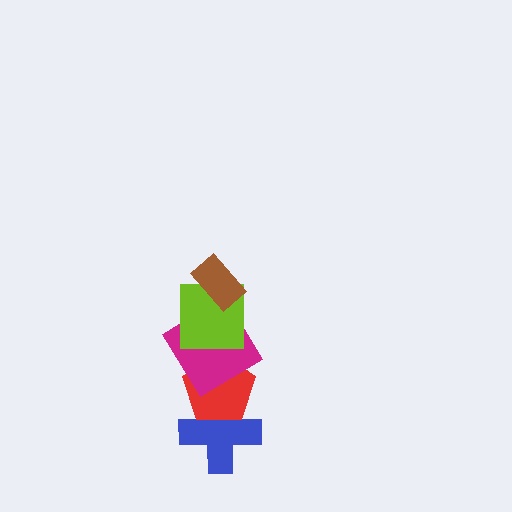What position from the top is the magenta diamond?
The magenta diamond is 3rd from the top.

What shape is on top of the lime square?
The brown rectangle is on top of the lime square.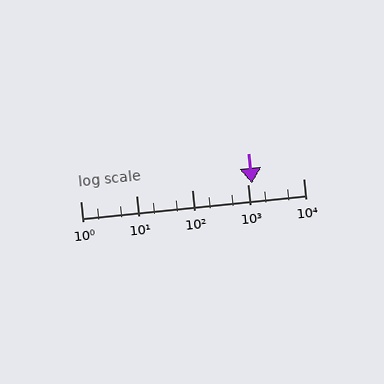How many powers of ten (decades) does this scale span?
The scale spans 4 decades, from 1 to 10000.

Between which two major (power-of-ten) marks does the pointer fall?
The pointer is between 1000 and 10000.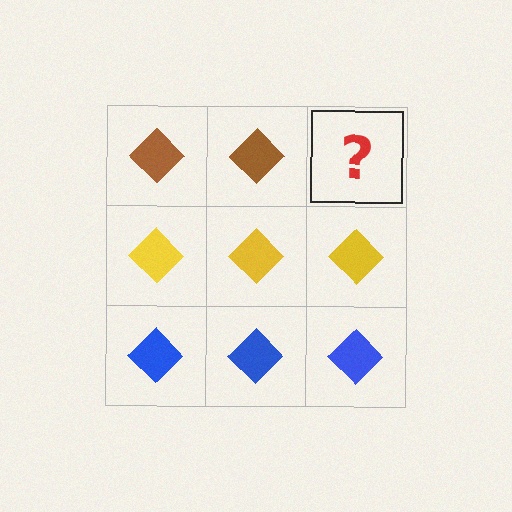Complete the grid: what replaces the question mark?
The question mark should be replaced with a brown diamond.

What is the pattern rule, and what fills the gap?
The rule is that each row has a consistent color. The gap should be filled with a brown diamond.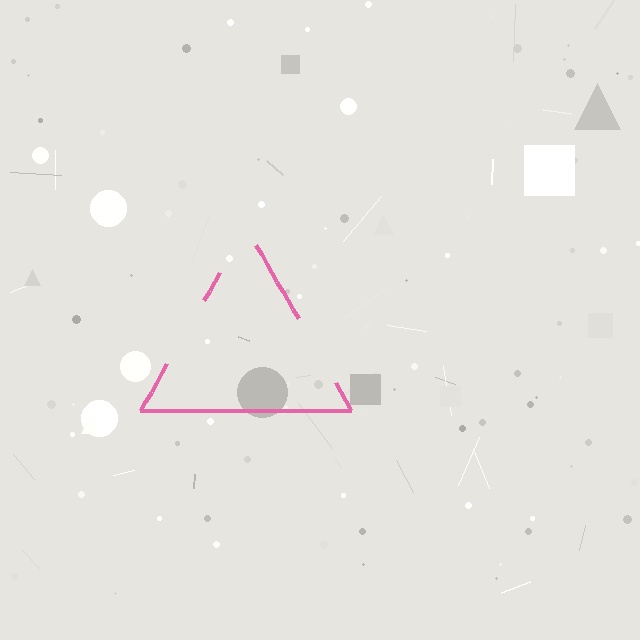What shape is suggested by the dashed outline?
The dashed outline suggests a triangle.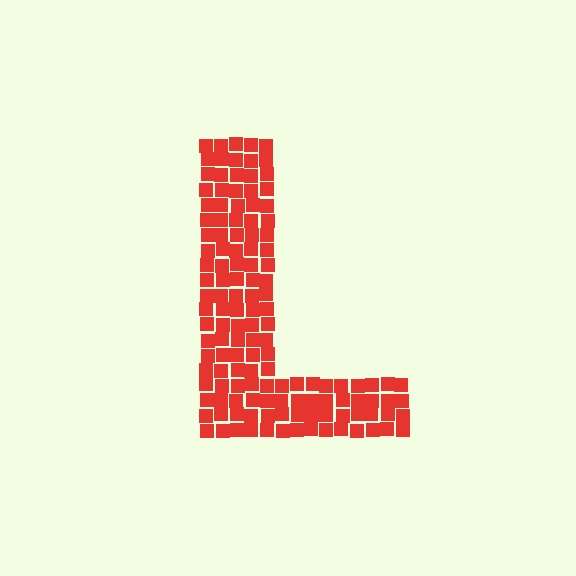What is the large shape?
The large shape is the letter L.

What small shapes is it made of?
It is made of small squares.